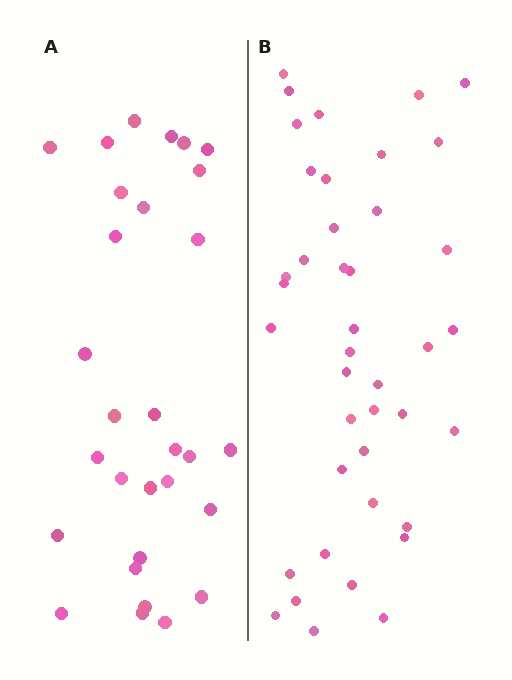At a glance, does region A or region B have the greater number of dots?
Region B (the right region) has more dots.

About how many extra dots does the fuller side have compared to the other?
Region B has roughly 12 or so more dots than region A.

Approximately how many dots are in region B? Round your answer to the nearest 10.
About 40 dots. (The exact count is 41, which rounds to 40.)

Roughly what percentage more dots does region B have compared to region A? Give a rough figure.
About 35% more.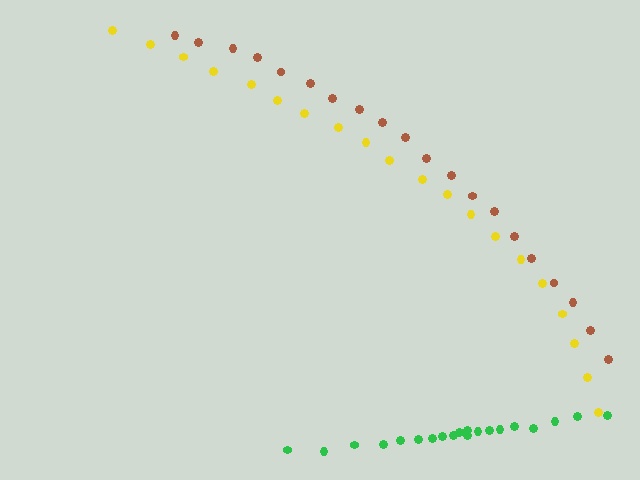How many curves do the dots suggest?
There are 3 distinct paths.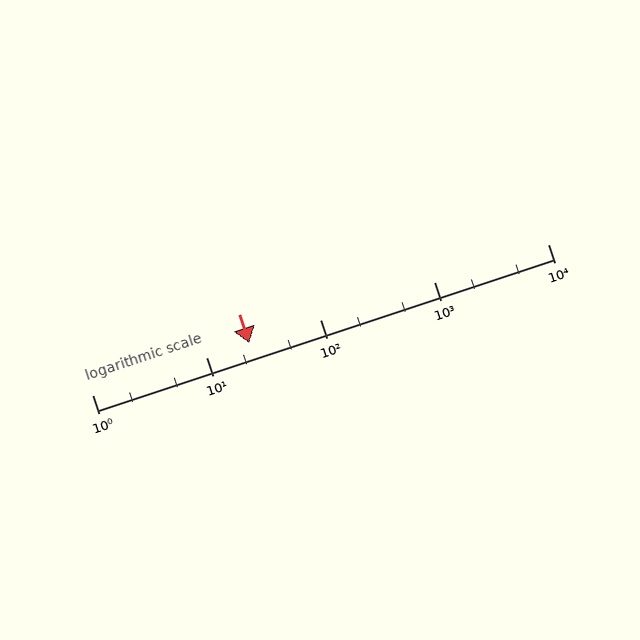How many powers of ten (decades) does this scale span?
The scale spans 4 decades, from 1 to 10000.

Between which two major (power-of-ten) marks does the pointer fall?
The pointer is between 10 and 100.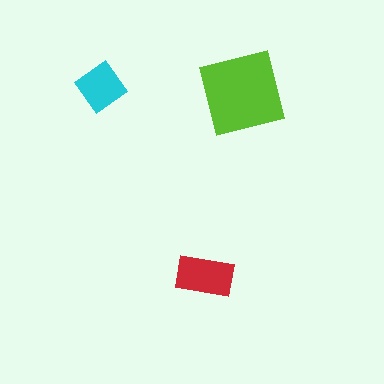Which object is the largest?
The lime square.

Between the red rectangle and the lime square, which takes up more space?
The lime square.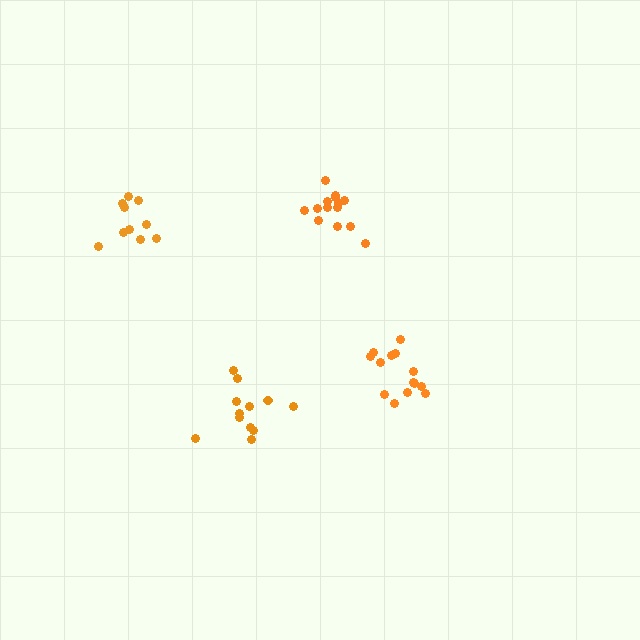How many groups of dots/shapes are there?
There are 4 groups.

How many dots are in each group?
Group 1: 14 dots, Group 2: 14 dots, Group 3: 12 dots, Group 4: 10 dots (50 total).